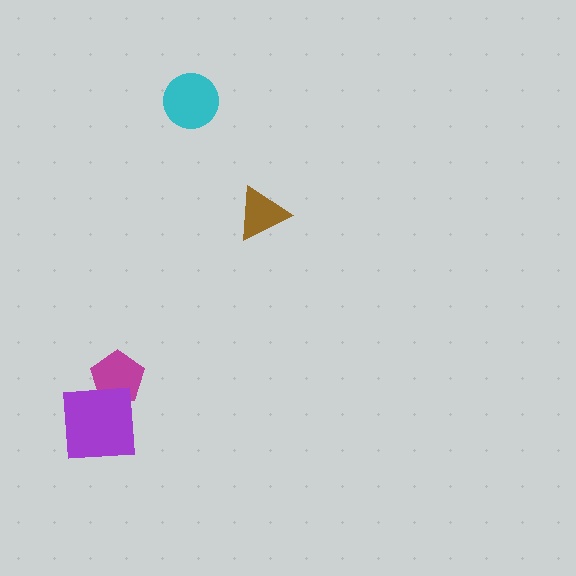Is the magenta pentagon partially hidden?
Yes, it is partially covered by another shape.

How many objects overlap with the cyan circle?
0 objects overlap with the cyan circle.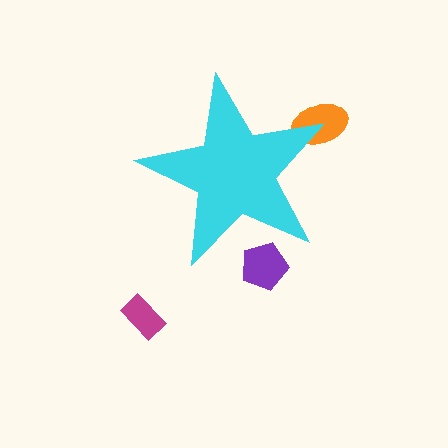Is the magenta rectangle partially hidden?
No, the magenta rectangle is fully visible.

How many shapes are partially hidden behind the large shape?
2 shapes are partially hidden.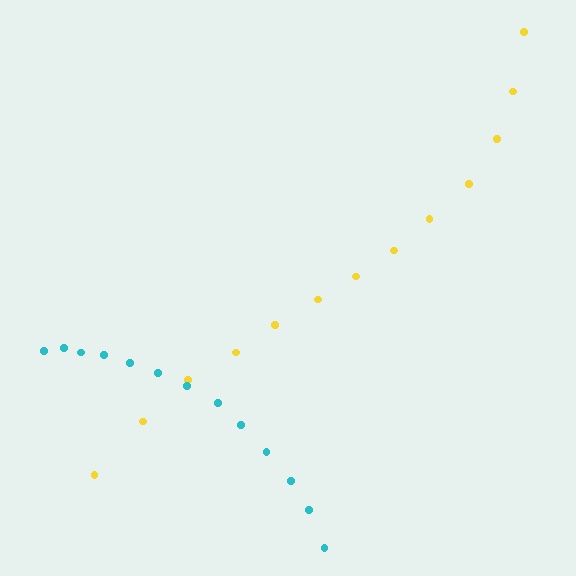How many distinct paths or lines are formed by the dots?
There are 2 distinct paths.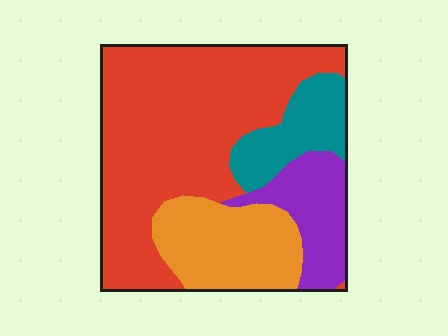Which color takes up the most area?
Red, at roughly 55%.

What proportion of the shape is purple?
Purple takes up about one eighth (1/8) of the shape.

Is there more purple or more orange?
Orange.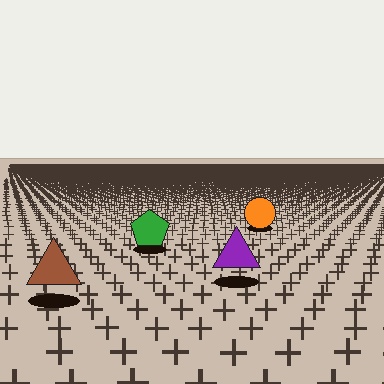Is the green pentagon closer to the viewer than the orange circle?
Yes. The green pentagon is closer — you can tell from the texture gradient: the ground texture is coarser near it.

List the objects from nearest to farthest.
From nearest to farthest: the brown triangle, the purple triangle, the green pentagon, the orange circle.